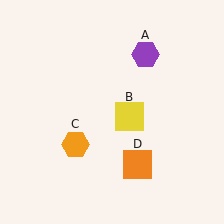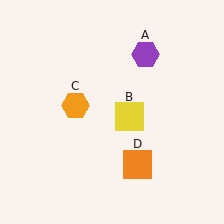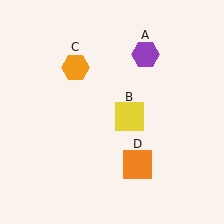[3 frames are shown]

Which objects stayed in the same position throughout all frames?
Purple hexagon (object A) and yellow square (object B) and orange square (object D) remained stationary.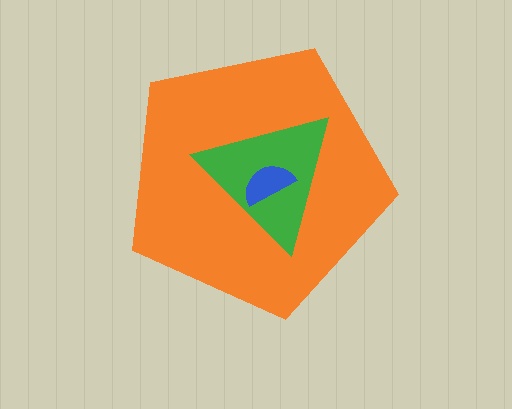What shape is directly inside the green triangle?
The blue semicircle.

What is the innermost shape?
The blue semicircle.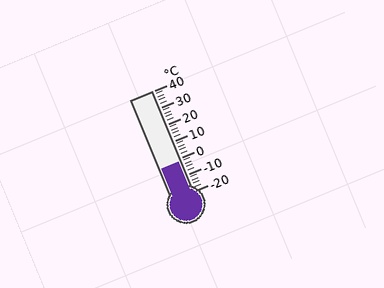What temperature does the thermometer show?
The thermometer shows approximately -2°C.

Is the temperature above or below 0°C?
The temperature is below 0°C.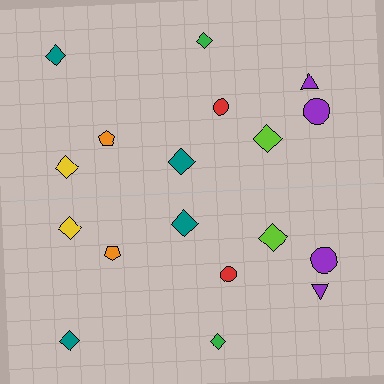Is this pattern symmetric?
Yes, this pattern has bilateral (reflection) symmetry.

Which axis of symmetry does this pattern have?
The pattern has a horizontal axis of symmetry running through the center of the image.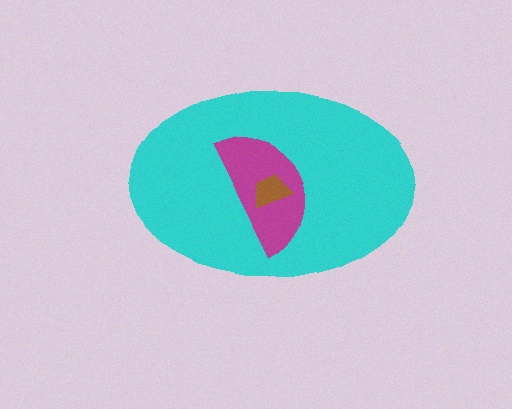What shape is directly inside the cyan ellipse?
The magenta semicircle.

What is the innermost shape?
The brown trapezoid.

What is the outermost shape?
The cyan ellipse.